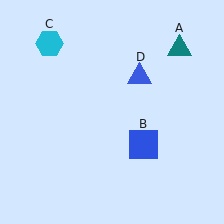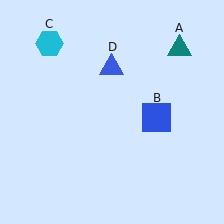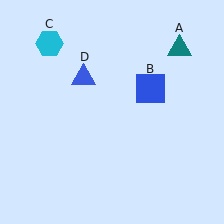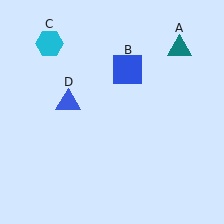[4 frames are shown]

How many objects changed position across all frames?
2 objects changed position: blue square (object B), blue triangle (object D).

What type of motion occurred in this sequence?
The blue square (object B), blue triangle (object D) rotated counterclockwise around the center of the scene.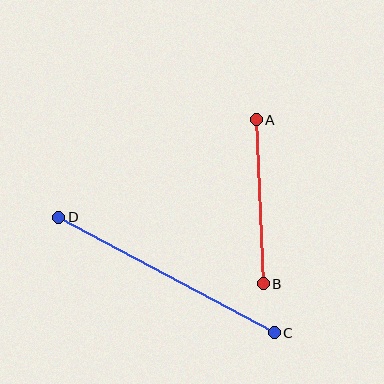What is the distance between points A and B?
The distance is approximately 164 pixels.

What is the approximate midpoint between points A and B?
The midpoint is at approximately (260, 202) pixels.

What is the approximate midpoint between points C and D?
The midpoint is at approximately (167, 275) pixels.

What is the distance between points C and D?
The distance is approximately 244 pixels.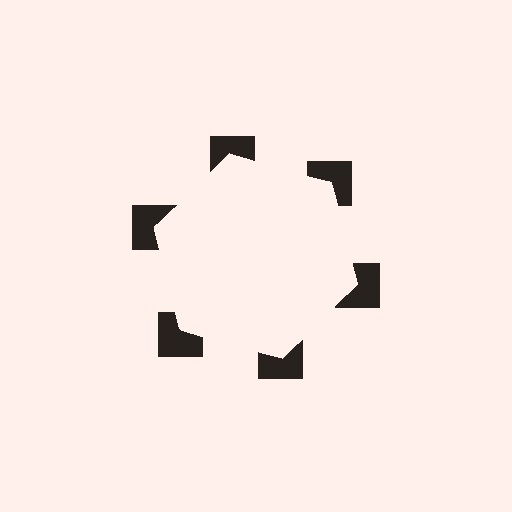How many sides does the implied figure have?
6 sides.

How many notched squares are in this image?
There are 6 — one at each vertex of the illusory hexagon.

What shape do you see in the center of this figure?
An illusory hexagon — its edges are inferred from the aligned wedge cuts in the notched squares, not physically drawn.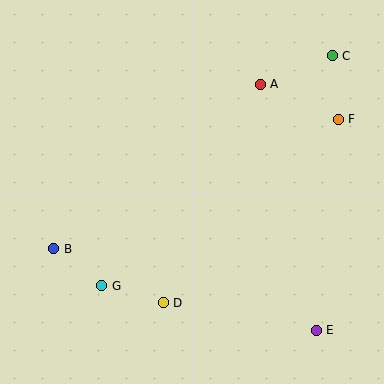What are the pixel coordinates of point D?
Point D is at (163, 303).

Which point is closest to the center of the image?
Point D at (163, 303) is closest to the center.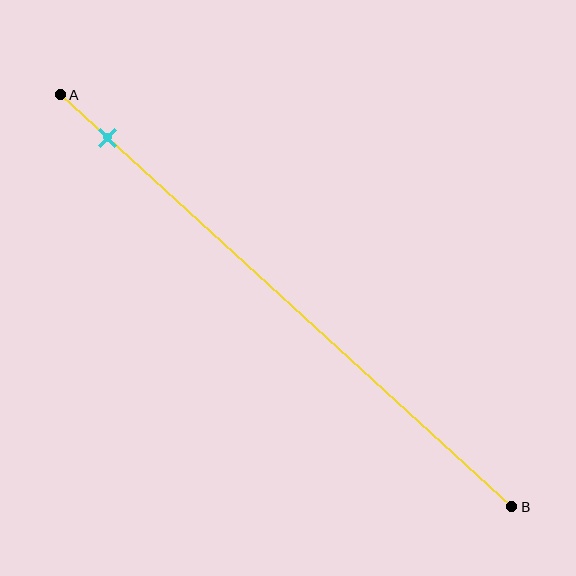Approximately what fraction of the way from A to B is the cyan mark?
The cyan mark is approximately 10% of the way from A to B.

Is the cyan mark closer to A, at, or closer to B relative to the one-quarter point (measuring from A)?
The cyan mark is closer to point A than the one-quarter point of segment AB.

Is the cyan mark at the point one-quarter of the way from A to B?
No, the mark is at about 10% from A, not at the 25% one-quarter point.